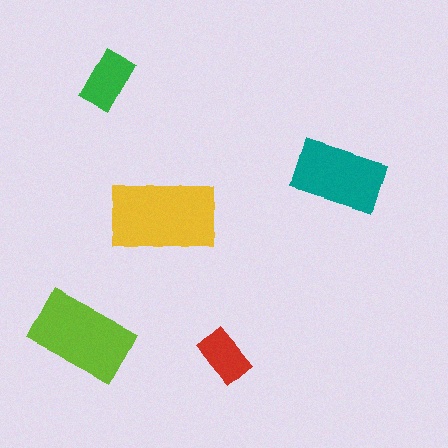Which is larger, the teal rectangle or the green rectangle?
The teal one.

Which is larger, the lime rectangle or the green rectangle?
The lime one.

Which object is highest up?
The green rectangle is topmost.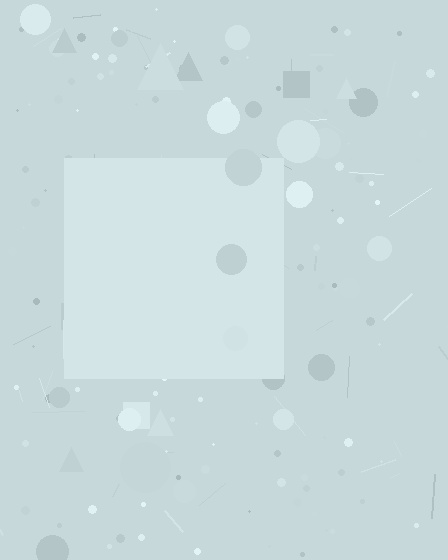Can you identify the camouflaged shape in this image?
The camouflaged shape is a square.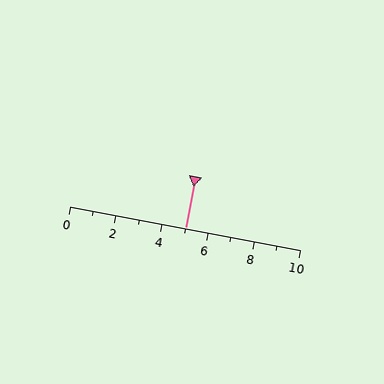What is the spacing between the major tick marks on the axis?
The major ticks are spaced 2 apart.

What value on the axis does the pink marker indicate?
The marker indicates approximately 5.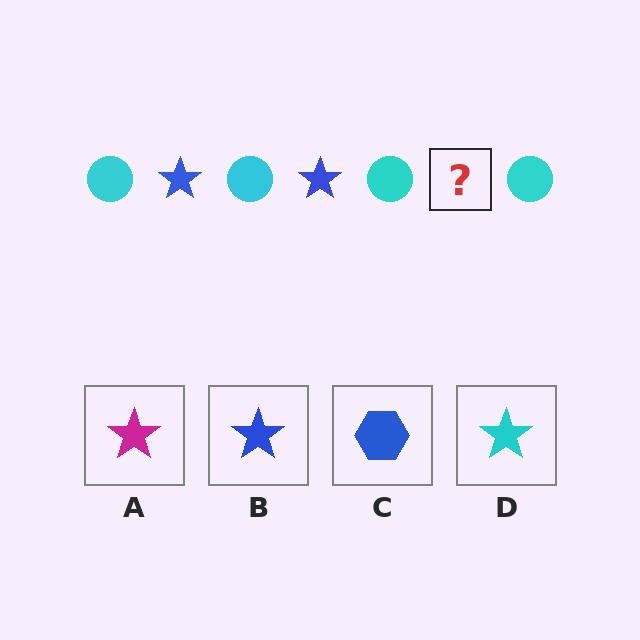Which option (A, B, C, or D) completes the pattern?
B.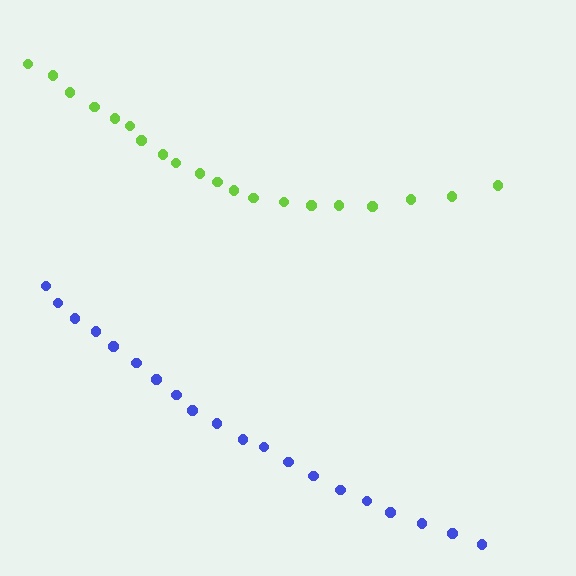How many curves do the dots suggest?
There are 2 distinct paths.